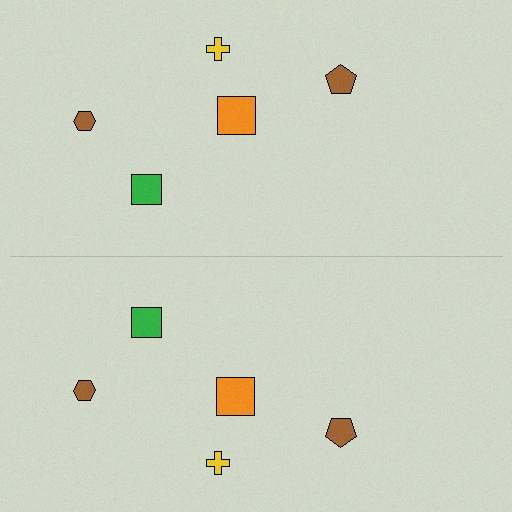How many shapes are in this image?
There are 10 shapes in this image.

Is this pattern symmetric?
Yes, this pattern has bilateral (reflection) symmetry.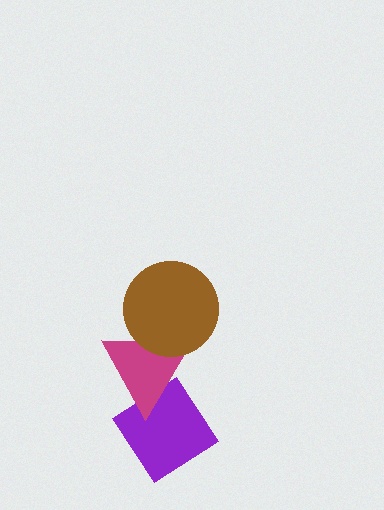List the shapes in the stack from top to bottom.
From top to bottom: the brown circle, the magenta triangle, the purple diamond.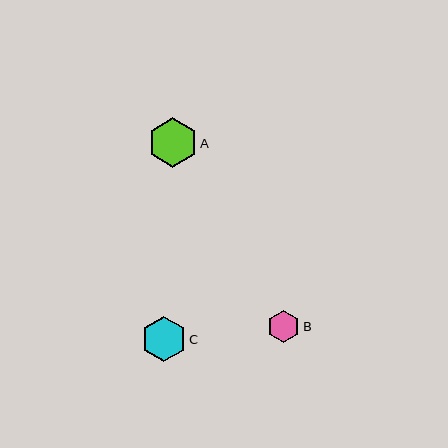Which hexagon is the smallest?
Hexagon B is the smallest with a size of approximately 32 pixels.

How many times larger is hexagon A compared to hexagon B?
Hexagon A is approximately 1.5 times the size of hexagon B.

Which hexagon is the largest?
Hexagon A is the largest with a size of approximately 50 pixels.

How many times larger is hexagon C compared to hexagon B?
Hexagon C is approximately 1.4 times the size of hexagon B.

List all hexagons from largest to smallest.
From largest to smallest: A, C, B.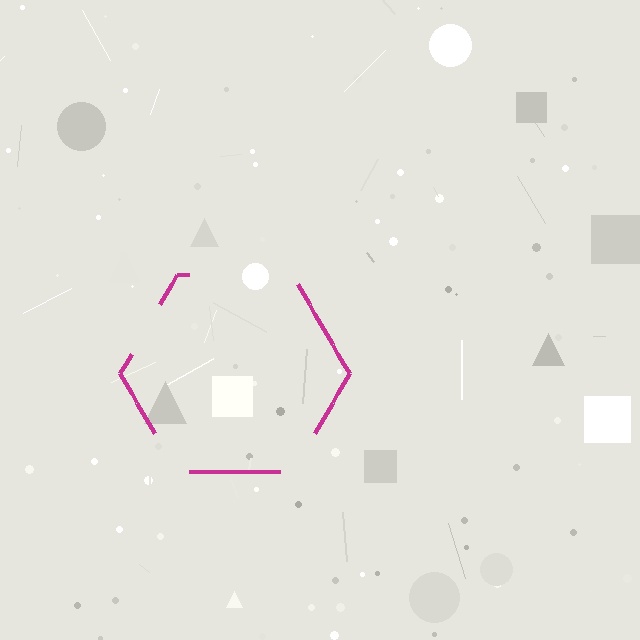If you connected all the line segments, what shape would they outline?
They would outline a hexagon.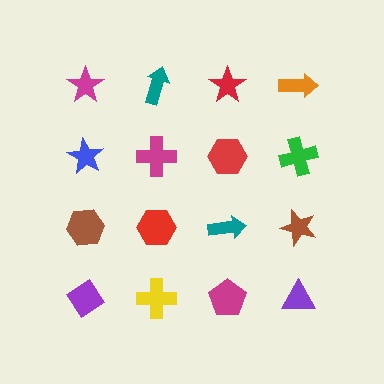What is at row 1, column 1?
A magenta star.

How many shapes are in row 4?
4 shapes.